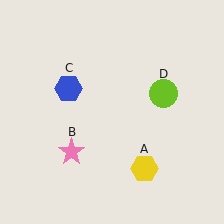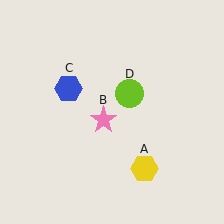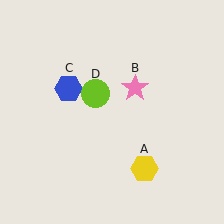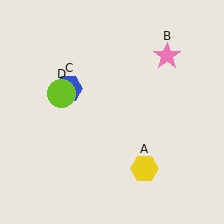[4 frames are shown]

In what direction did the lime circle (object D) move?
The lime circle (object D) moved left.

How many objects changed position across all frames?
2 objects changed position: pink star (object B), lime circle (object D).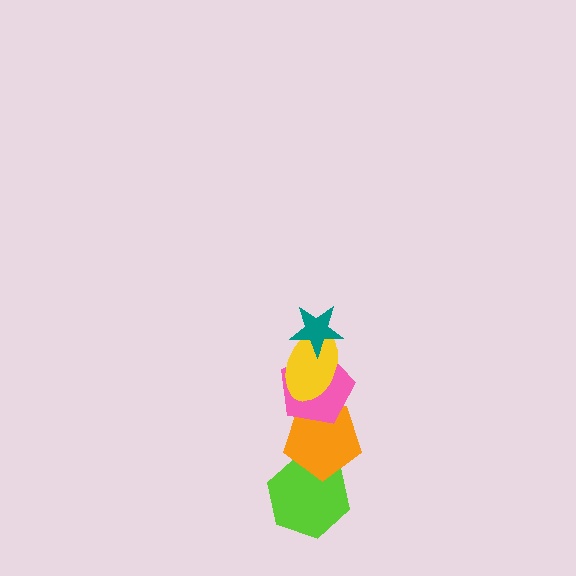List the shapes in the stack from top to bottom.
From top to bottom: the teal star, the yellow ellipse, the pink pentagon, the orange pentagon, the lime hexagon.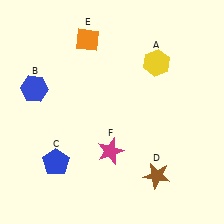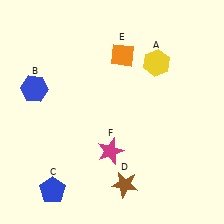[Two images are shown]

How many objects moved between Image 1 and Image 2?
3 objects moved between the two images.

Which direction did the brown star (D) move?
The brown star (D) moved left.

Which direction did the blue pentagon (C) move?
The blue pentagon (C) moved down.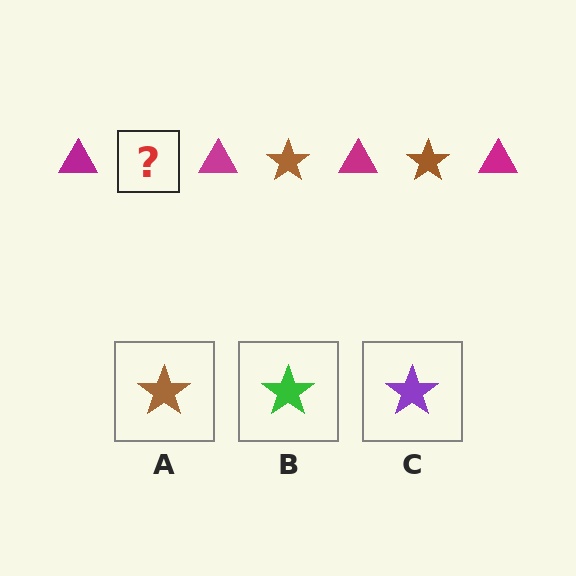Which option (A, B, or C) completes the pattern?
A.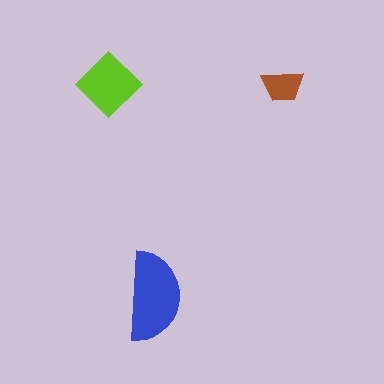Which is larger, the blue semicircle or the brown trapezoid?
The blue semicircle.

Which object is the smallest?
The brown trapezoid.